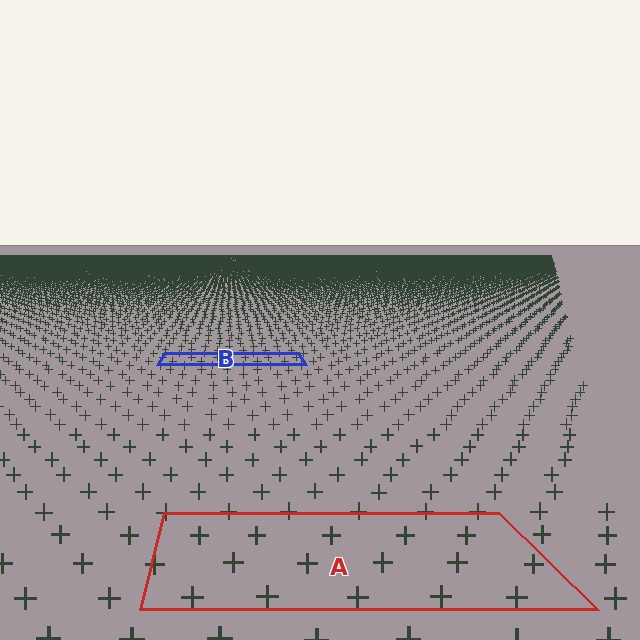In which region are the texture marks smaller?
The texture marks are smaller in region B, because it is farther away.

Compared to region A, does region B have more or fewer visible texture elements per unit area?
Region B has more texture elements per unit area — they are packed more densely because it is farther away.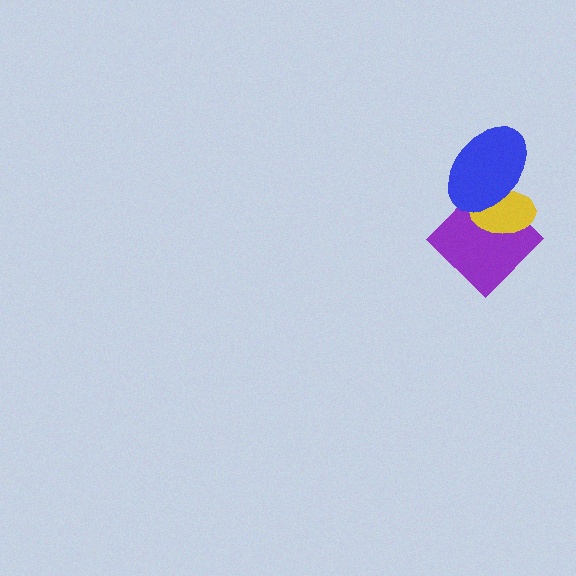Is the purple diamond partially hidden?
Yes, it is partially covered by another shape.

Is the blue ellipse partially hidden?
No, no other shape covers it.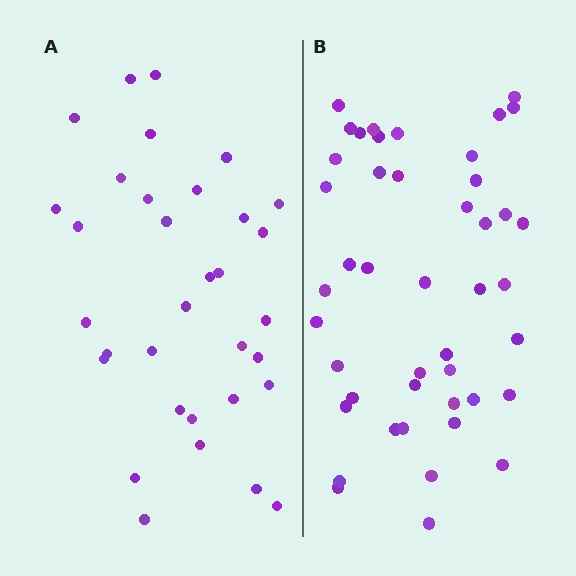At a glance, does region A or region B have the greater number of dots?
Region B (the right region) has more dots.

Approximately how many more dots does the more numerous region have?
Region B has roughly 12 or so more dots than region A.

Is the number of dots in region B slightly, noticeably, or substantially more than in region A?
Region B has noticeably more, but not dramatically so. The ratio is roughly 1.4 to 1.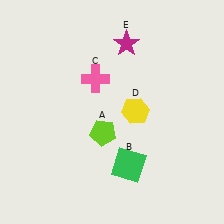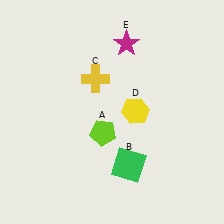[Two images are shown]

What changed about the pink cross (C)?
In Image 1, C is pink. In Image 2, it changed to yellow.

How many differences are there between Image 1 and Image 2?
There is 1 difference between the two images.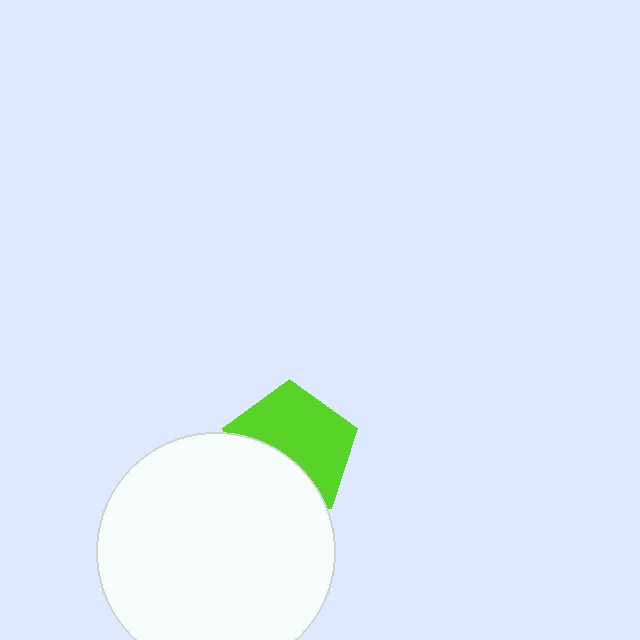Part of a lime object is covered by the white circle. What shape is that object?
It is a pentagon.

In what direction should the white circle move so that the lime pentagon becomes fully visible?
The white circle should move down. That is the shortest direction to clear the overlap and leave the lime pentagon fully visible.